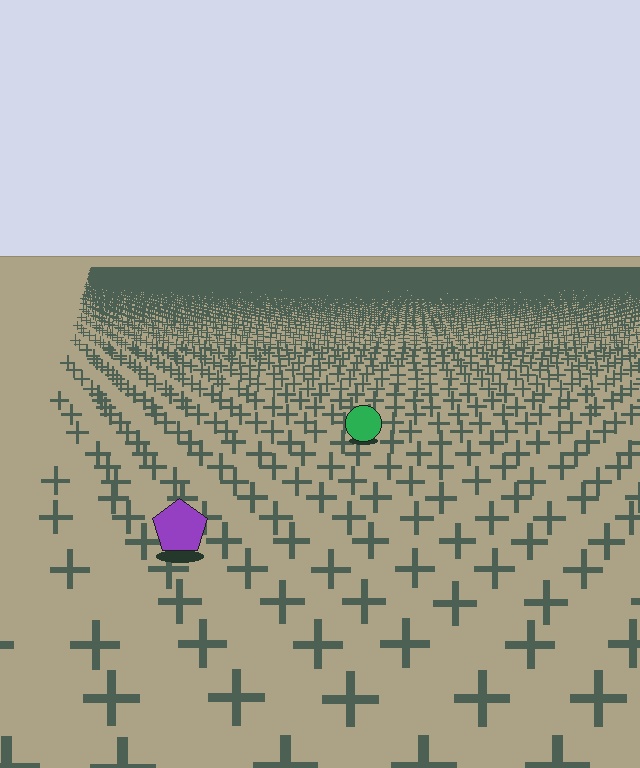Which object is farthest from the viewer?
The green circle is farthest from the viewer. It appears smaller and the ground texture around it is denser.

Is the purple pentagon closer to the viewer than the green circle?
Yes. The purple pentagon is closer — you can tell from the texture gradient: the ground texture is coarser near it.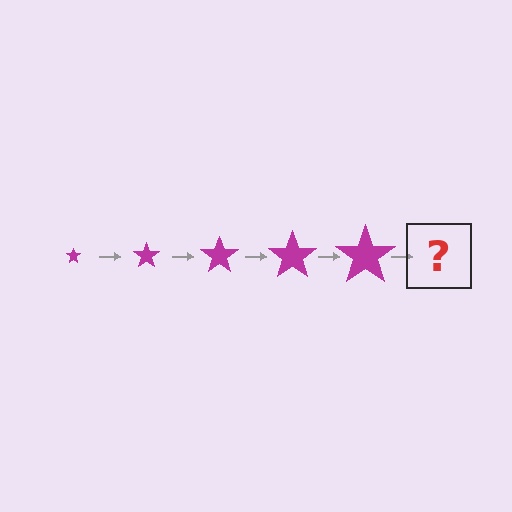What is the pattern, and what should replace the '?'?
The pattern is that the star gets progressively larger each step. The '?' should be a magenta star, larger than the previous one.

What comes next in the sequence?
The next element should be a magenta star, larger than the previous one.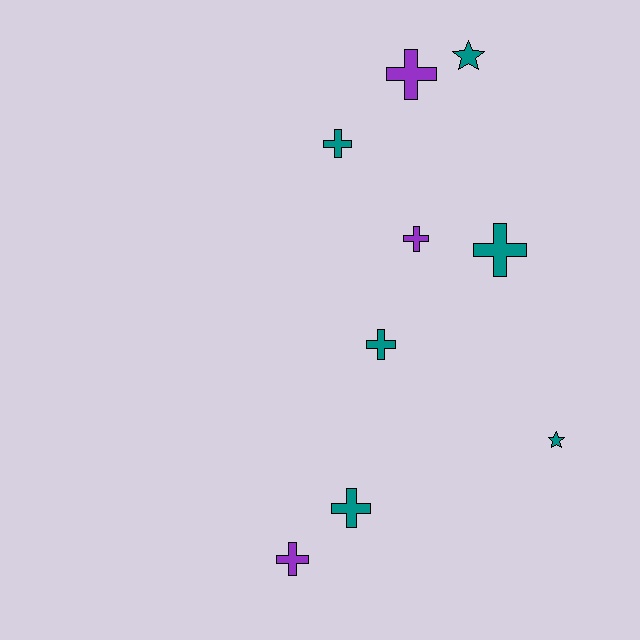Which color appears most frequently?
Teal, with 6 objects.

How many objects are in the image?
There are 9 objects.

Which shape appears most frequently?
Cross, with 7 objects.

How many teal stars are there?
There are 2 teal stars.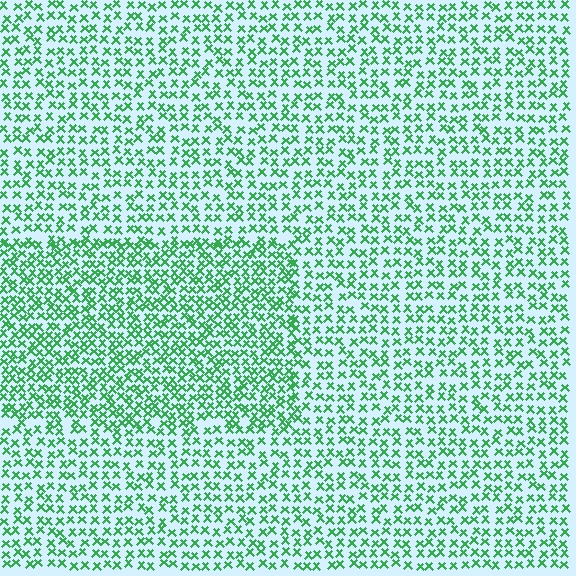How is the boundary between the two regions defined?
The boundary is defined by a change in element density (approximately 1.6x ratio). All elements are the same color, size, and shape.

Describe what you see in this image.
The image contains small green elements arranged at two different densities. A rectangle-shaped region is visible where the elements are more densely packed than the surrounding area.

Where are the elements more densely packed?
The elements are more densely packed inside the rectangle boundary.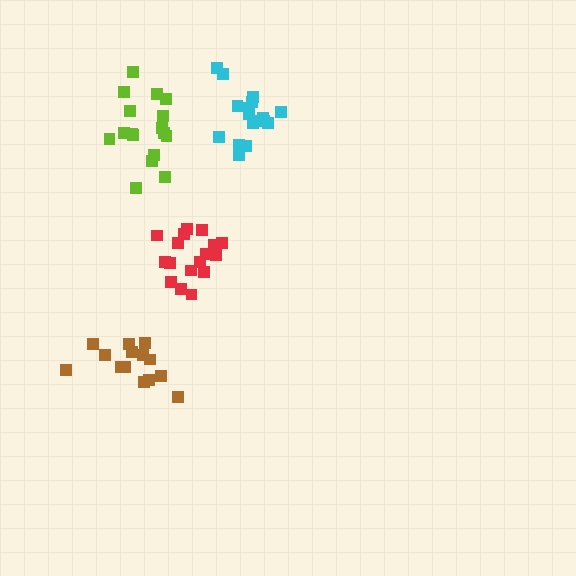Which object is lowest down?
The brown cluster is bottommost.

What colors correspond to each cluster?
The clusters are colored: brown, red, lime, cyan.